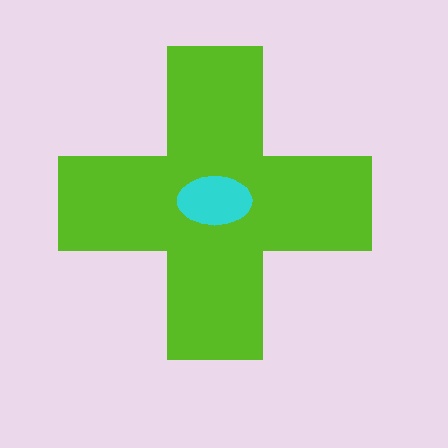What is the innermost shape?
The cyan ellipse.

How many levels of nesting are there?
2.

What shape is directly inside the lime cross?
The cyan ellipse.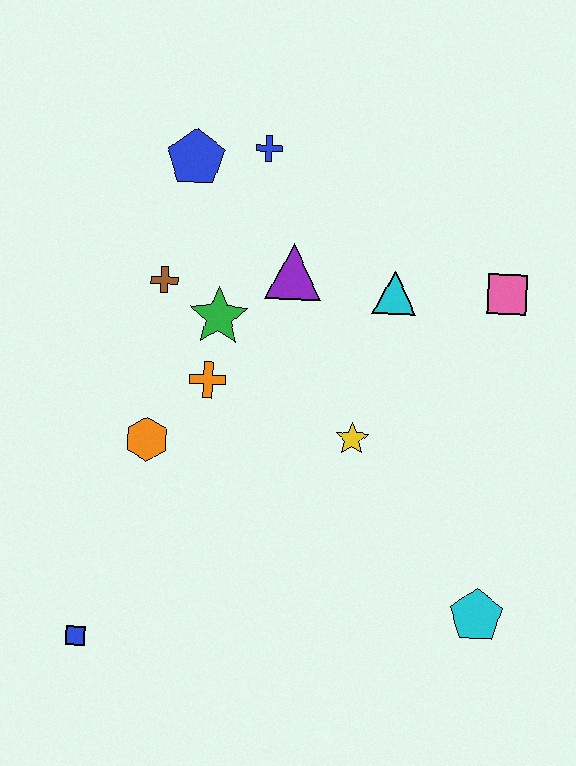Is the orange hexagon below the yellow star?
Yes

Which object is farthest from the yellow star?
The blue square is farthest from the yellow star.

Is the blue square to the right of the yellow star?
No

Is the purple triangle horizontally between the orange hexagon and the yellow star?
Yes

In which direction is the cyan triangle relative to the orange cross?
The cyan triangle is to the right of the orange cross.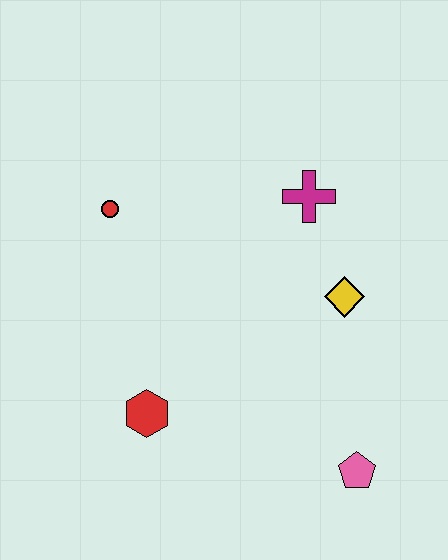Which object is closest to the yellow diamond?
The magenta cross is closest to the yellow diamond.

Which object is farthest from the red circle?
The pink pentagon is farthest from the red circle.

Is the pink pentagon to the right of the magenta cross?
Yes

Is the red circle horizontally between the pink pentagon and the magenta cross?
No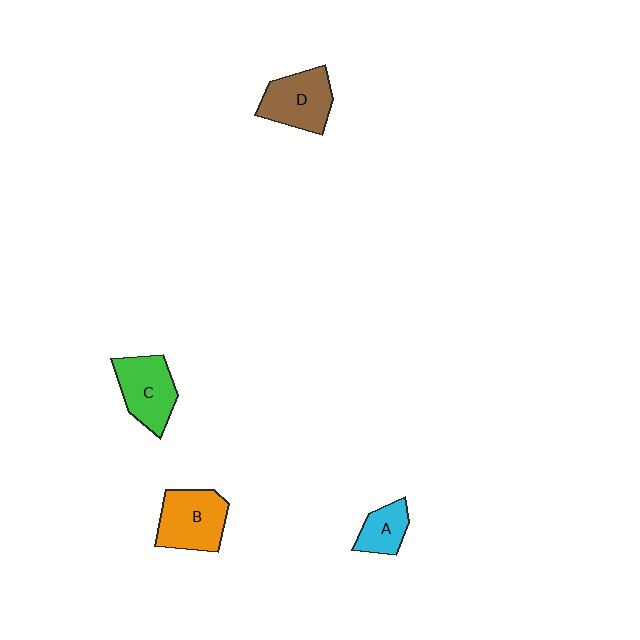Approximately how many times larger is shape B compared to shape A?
Approximately 1.8 times.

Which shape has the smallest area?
Shape A (cyan).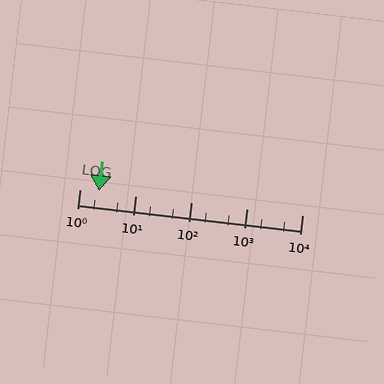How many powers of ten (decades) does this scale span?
The scale spans 4 decades, from 1 to 10000.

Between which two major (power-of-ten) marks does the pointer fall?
The pointer is between 1 and 10.